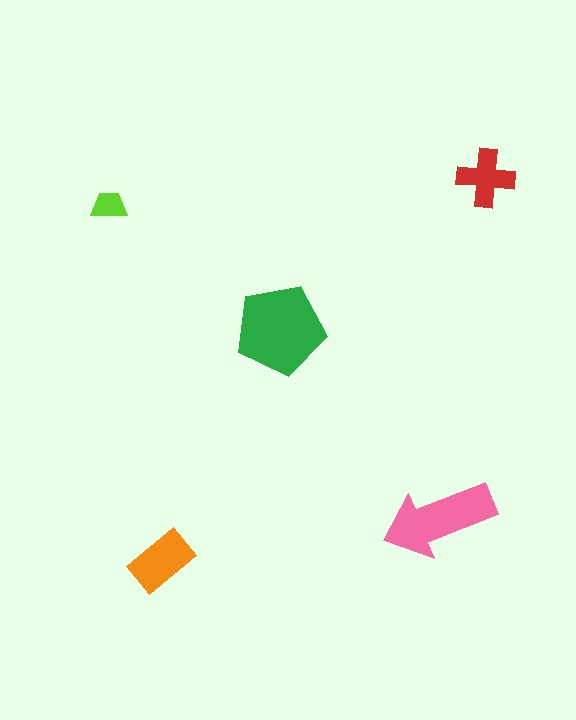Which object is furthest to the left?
The lime trapezoid is leftmost.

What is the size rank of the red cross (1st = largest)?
4th.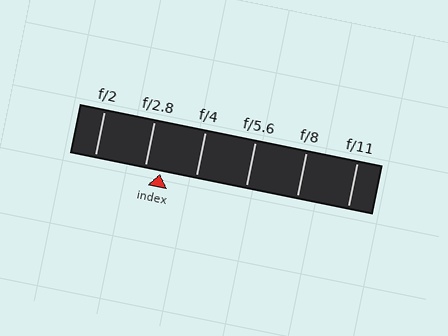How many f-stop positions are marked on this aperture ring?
There are 6 f-stop positions marked.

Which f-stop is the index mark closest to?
The index mark is closest to f/2.8.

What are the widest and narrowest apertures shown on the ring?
The widest aperture shown is f/2 and the narrowest is f/11.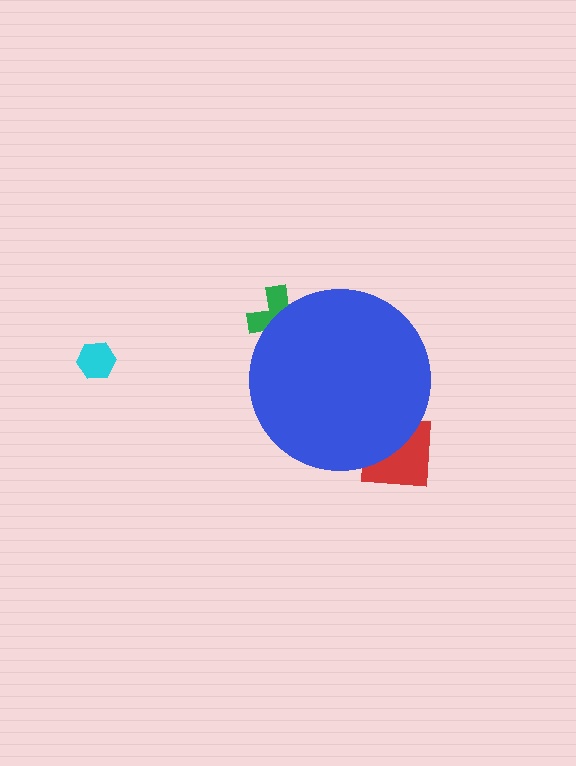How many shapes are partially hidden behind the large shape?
2 shapes are partially hidden.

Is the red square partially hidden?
Yes, the red square is partially hidden behind the blue circle.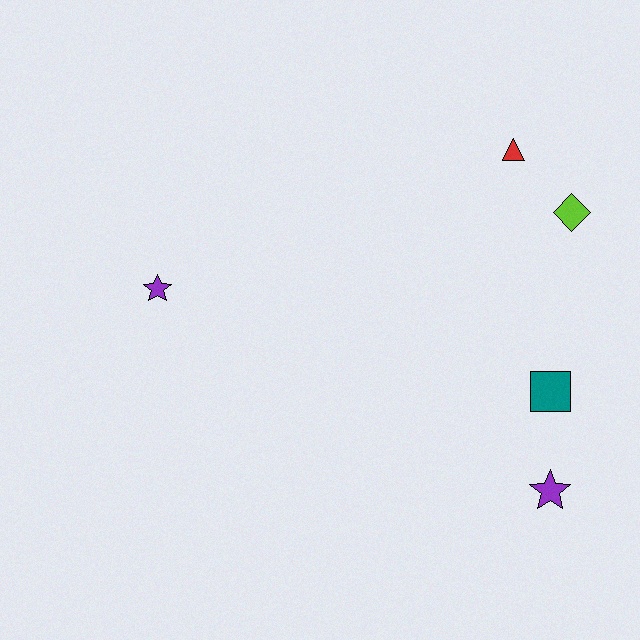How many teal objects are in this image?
There is 1 teal object.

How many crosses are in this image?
There are no crosses.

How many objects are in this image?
There are 5 objects.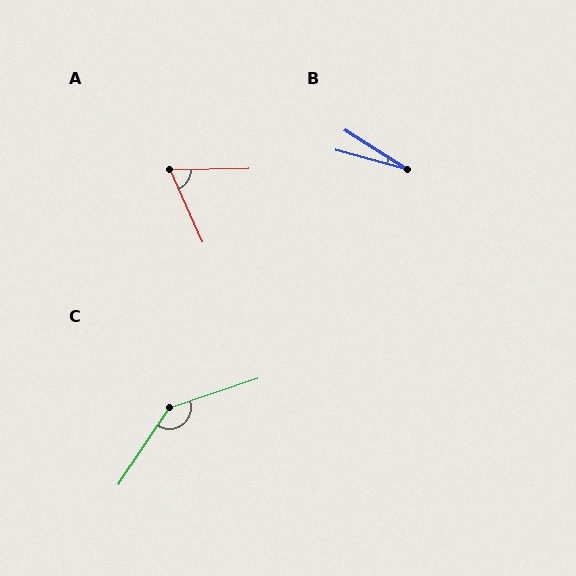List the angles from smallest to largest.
B (18°), A (67°), C (142°).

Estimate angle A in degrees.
Approximately 67 degrees.